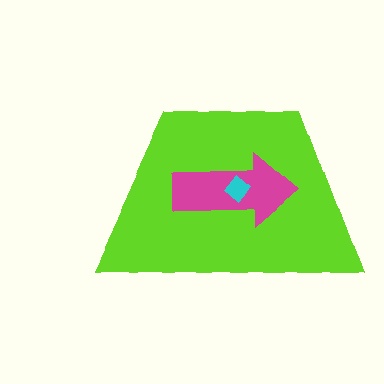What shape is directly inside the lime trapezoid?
The magenta arrow.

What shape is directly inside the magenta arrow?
The cyan diamond.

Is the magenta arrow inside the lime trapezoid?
Yes.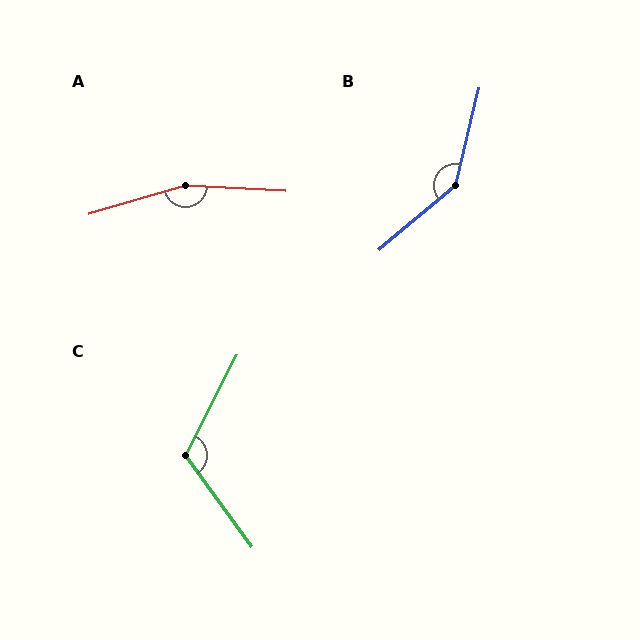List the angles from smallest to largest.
C (117°), B (143°), A (160°).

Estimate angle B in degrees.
Approximately 143 degrees.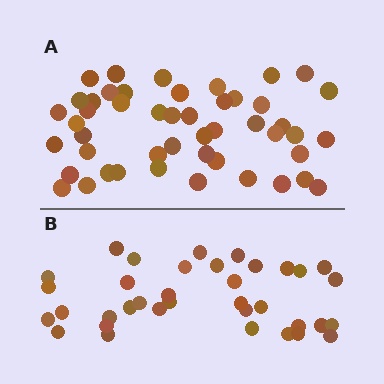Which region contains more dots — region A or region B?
Region A (the top region) has more dots.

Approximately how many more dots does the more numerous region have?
Region A has roughly 12 or so more dots than region B.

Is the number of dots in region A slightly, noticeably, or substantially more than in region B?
Region A has noticeably more, but not dramatically so. The ratio is roughly 1.3 to 1.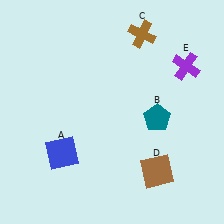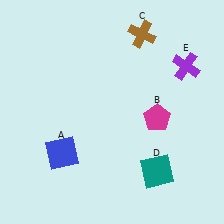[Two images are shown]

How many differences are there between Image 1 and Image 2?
There are 2 differences between the two images.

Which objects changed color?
B changed from teal to magenta. D changed from brown to teal.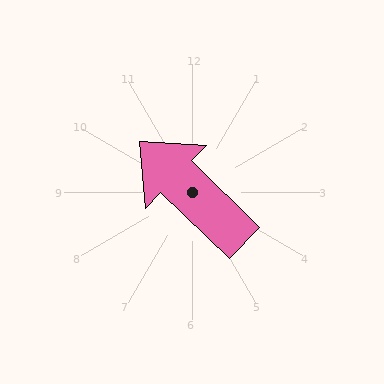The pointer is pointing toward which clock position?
Roughly 10 o'clock.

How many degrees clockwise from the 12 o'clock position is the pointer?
Approximately 314 degrees.